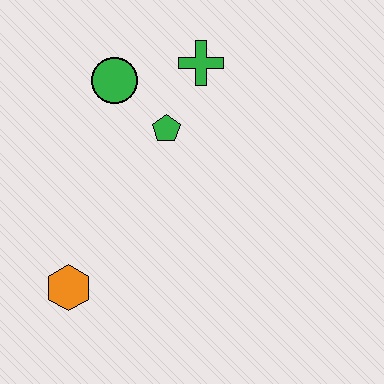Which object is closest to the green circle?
The green pentagon is closest to the green circle.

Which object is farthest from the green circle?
The orange hexagon is farthest from the green circle.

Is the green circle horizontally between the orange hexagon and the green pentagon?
Yes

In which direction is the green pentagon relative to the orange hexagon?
The green pentagon is above the orange hexagon.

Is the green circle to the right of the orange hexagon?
Yes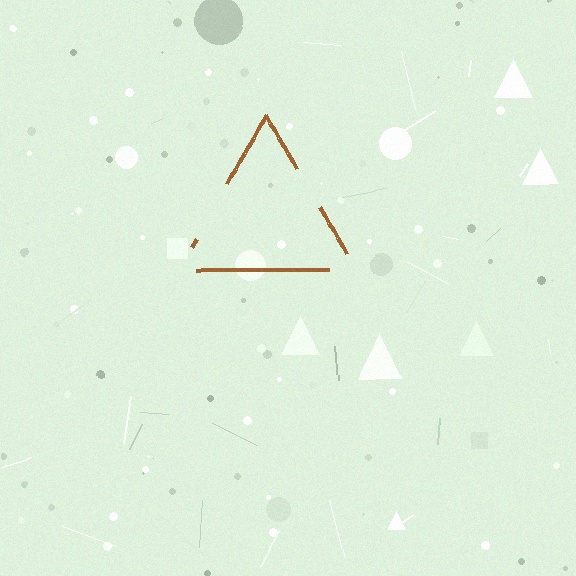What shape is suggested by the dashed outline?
The dashed outline suggests a triangle.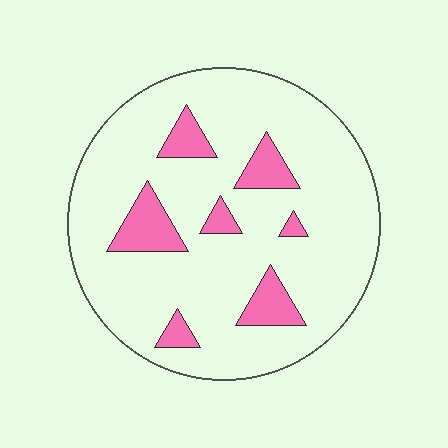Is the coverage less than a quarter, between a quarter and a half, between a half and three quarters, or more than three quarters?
Less than a quarter.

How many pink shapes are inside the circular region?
7.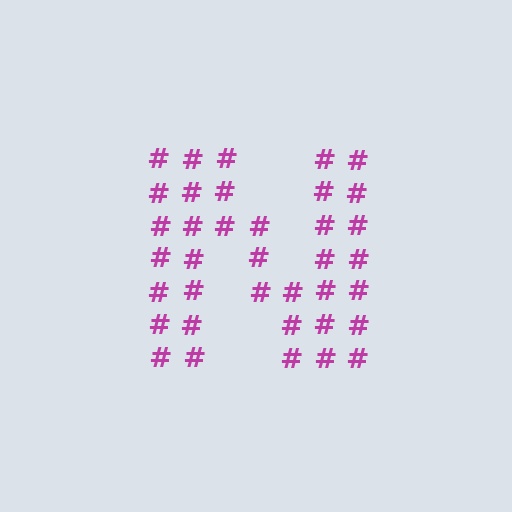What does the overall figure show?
The overall figure shows the letter N.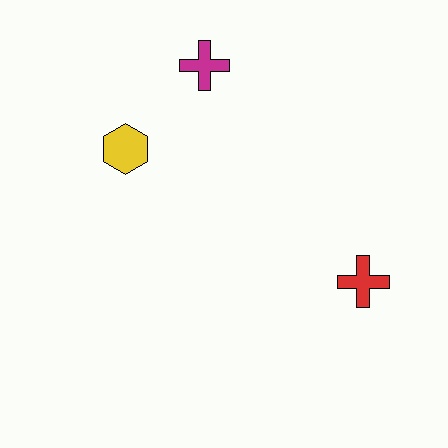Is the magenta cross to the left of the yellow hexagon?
No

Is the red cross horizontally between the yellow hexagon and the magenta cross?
No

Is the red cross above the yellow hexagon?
No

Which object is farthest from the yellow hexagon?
The red cross is farthest from the yellow hexagon.